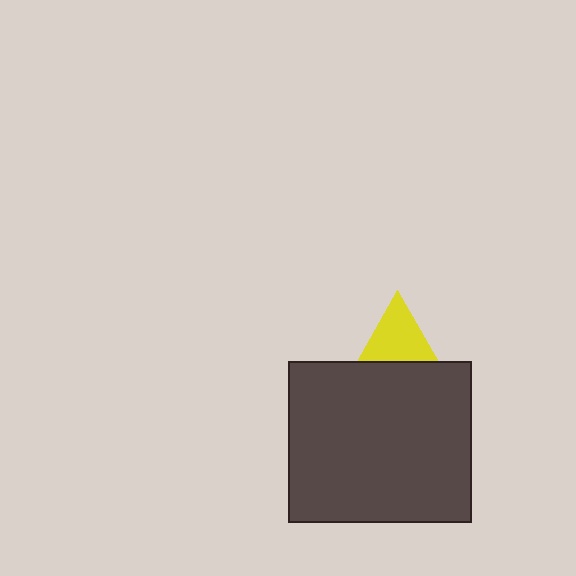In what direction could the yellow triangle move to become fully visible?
The yellow triangle could move up. That would shift it out from behind the dark gray rectangle entirely.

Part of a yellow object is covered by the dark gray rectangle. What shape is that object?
It is a triangle.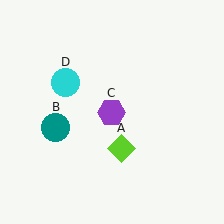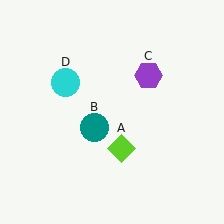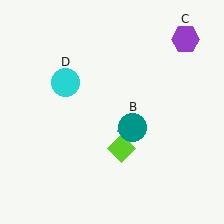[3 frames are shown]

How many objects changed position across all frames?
2 objects changed position: teal circle (object B), purple hexagon (object C).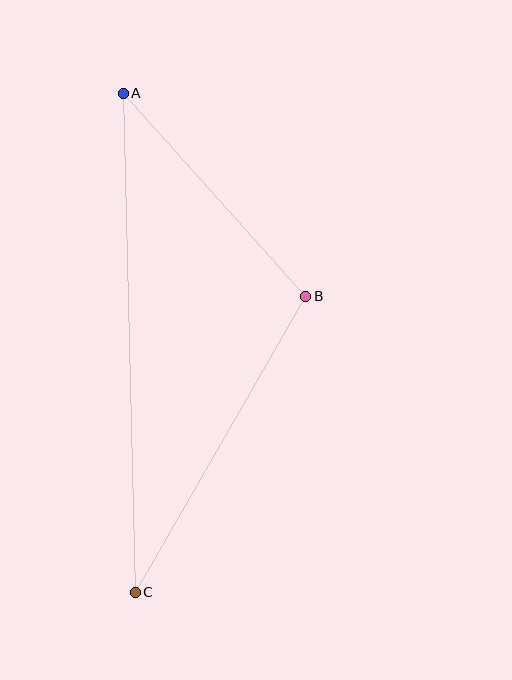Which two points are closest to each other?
Points A and B are closest to each other.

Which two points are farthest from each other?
Points A and C are farthest from each other.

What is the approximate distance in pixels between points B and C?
The distance between B and C is approximately 342 pixels.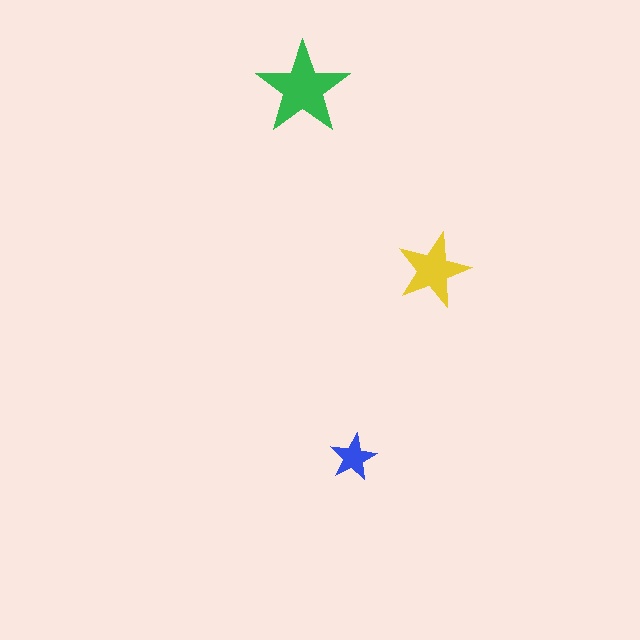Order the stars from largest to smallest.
the green one, the yellow one, the blue one.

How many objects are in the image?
There are 3 objects in the image.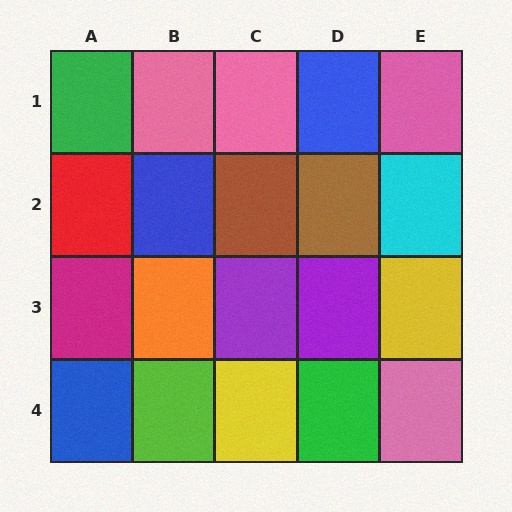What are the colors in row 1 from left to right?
Green, pink, pink, blue, pink.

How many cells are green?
2 cells are green.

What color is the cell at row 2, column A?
Red.